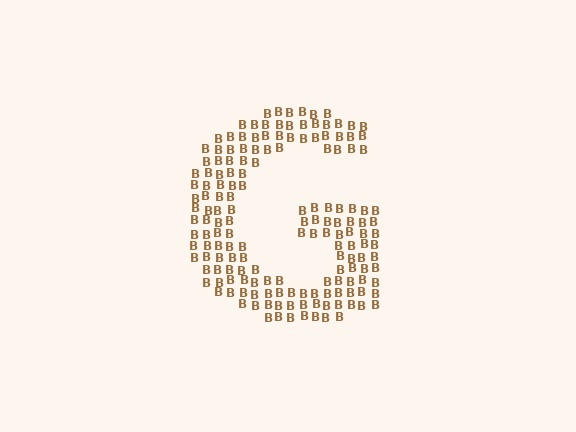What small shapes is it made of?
It is made of small letter B's.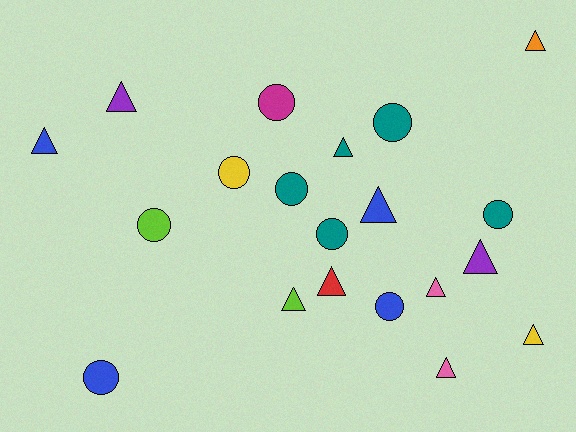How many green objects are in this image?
There are no green objects.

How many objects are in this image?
There are 20 objects.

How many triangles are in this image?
There are 11 triangles.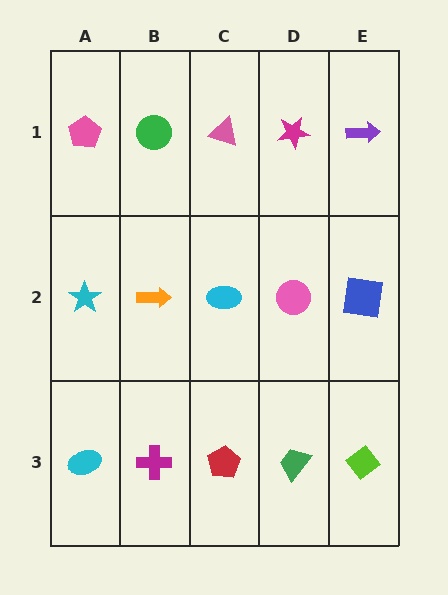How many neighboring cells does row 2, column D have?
4.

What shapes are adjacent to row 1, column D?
A pink circle (row 2, column D), a pink triangle (row 1, column C), a purple arrow (row 1, column E).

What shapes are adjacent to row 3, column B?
An orange arrow (row 2, column B), a cyan ellipse (row 3, column A), a red pentagon (row 3, column C).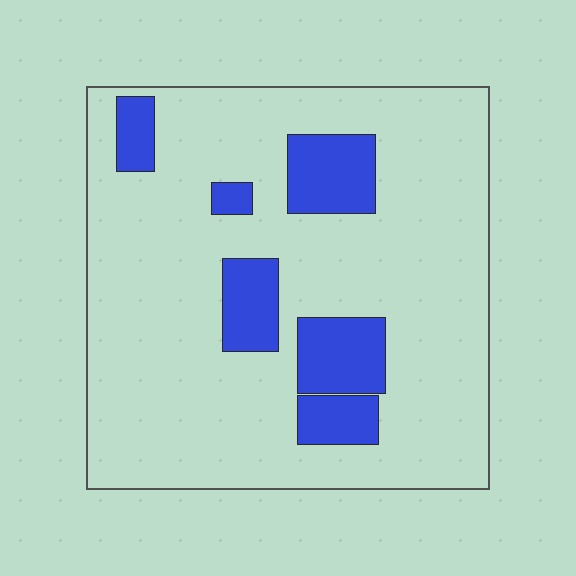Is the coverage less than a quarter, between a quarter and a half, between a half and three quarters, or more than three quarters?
Less than a quarter.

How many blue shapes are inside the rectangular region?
6.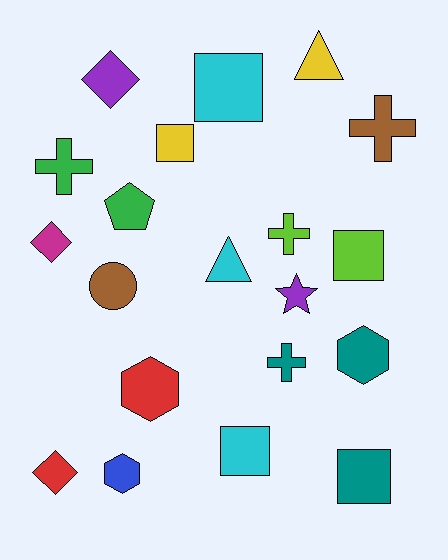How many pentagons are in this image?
There is 1 pentagon.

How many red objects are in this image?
There are 2 red objects.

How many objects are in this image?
There are 20 objects.